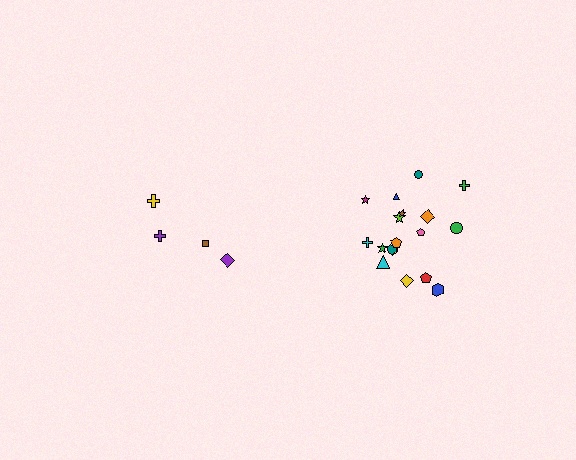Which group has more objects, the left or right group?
The right group.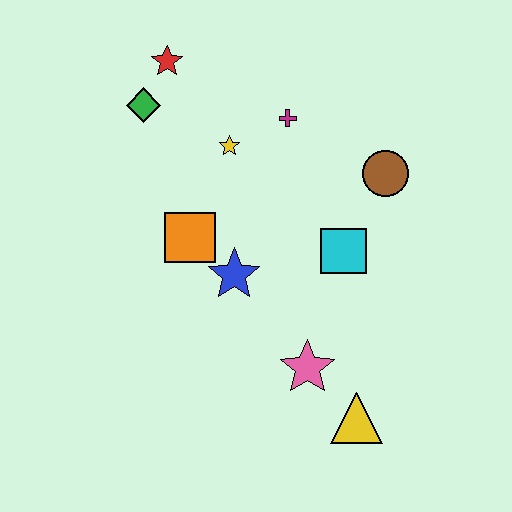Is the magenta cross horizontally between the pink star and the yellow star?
Yes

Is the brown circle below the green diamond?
Yes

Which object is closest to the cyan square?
The brown circle is closest to the cyan square.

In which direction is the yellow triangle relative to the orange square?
The yellow triangle is below the orange square.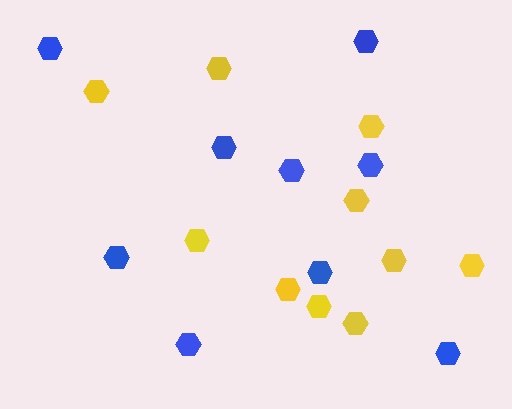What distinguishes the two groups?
There are 2 groups: one group of yellow hexagons (10) and one group of blue hexagons (9).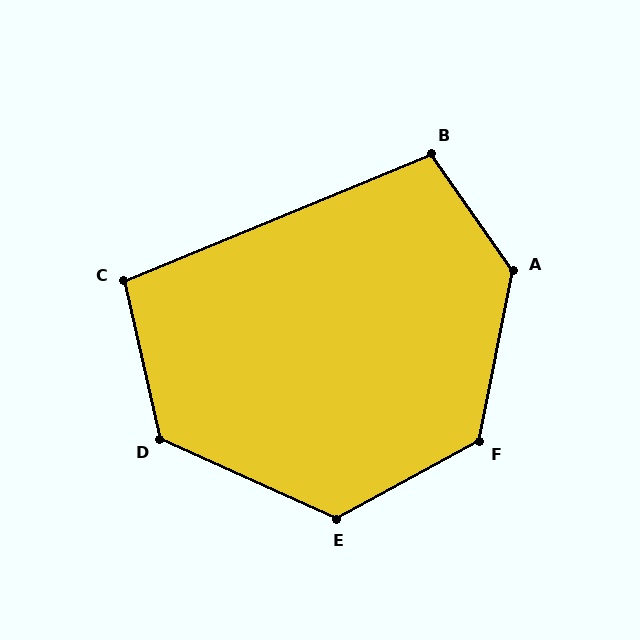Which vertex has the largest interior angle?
A, at approximately 133 degrees.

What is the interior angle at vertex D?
Approximately 127 degrees (obtuse).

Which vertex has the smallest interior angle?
C, at approximately 100 degrees.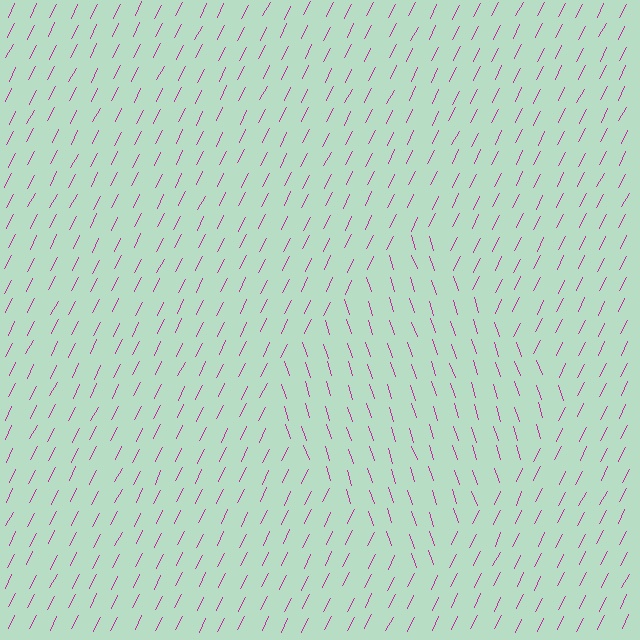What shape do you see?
I see a diamond.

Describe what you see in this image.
The image is filled with small magenta line segments. A diamond region in the image has lines oriented differently from the surrounding lines, creating a visible texture boundary.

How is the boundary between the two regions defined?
The boundary is defined purely by a change in line orientation (approximately 45 degrees difference). All lines are the same color and thickness.